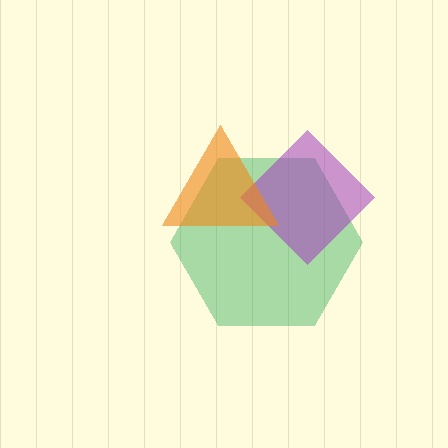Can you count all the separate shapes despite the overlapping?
Yes, there are 3 separate shapes.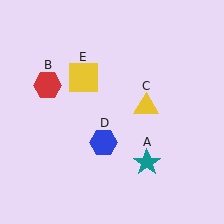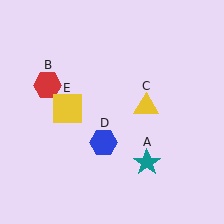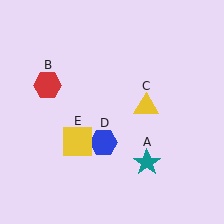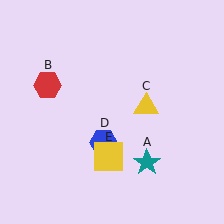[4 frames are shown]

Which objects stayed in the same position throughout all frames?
Teal star (object A) and red hexagon (object B) and yellow triangle (object C) and blue hexagon (object D) remained stationary.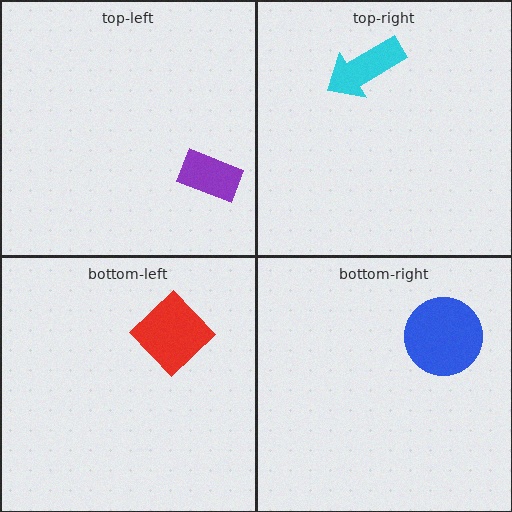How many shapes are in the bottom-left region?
1.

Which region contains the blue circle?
The bottom-right region.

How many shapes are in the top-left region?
1.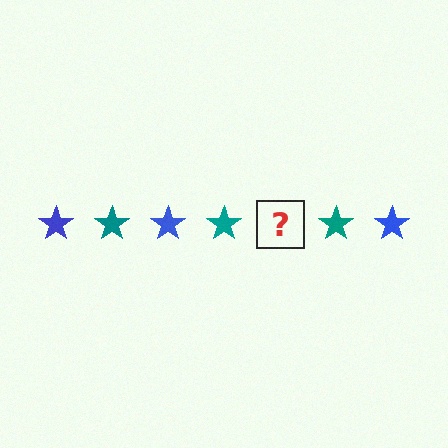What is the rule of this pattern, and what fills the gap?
The rule is that the pattern cycles through blue, teal stars. The gap should be filled with a blue star.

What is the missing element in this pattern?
The missing element is a blue star.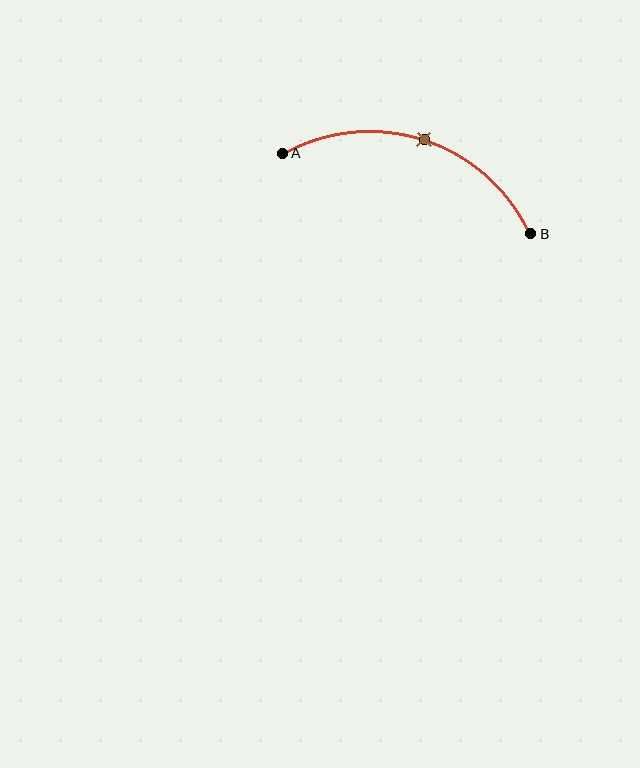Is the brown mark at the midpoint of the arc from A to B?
Yes. The brown mark lies on the arc at equal arc-length from both A and B — it is the arc midpoint.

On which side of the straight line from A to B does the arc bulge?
The arc bulges above the straight line connecting A and B.